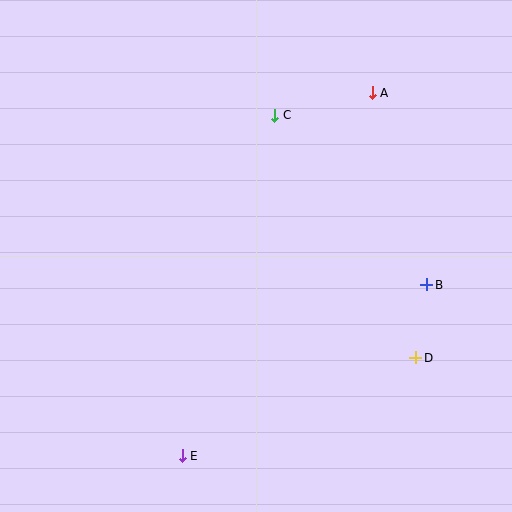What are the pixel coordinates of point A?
Point A is at (372, 93).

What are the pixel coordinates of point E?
Point E is at (182, 456).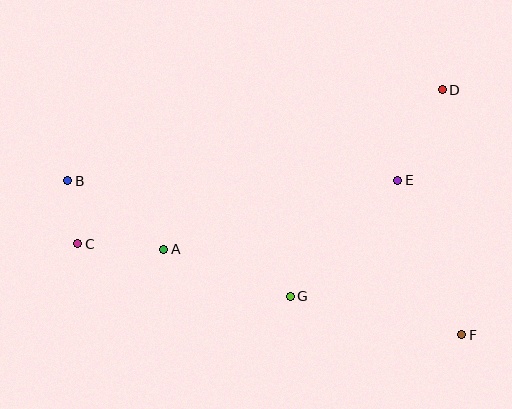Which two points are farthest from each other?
Points B and F are farthest from each other.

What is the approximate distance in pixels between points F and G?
The distance between F and G is approximately 176 pixels.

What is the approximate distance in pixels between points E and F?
The distance between E and F is approximately 167 pixels.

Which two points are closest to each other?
Points B and C are closest to each other.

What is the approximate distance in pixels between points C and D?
The distance between C and D is approximately 395 pixels.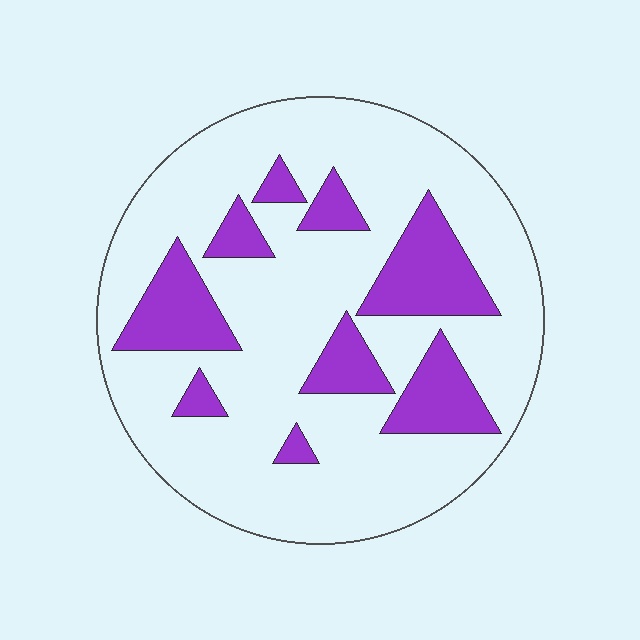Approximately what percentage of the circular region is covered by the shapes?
Approximately 25%.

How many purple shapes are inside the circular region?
9.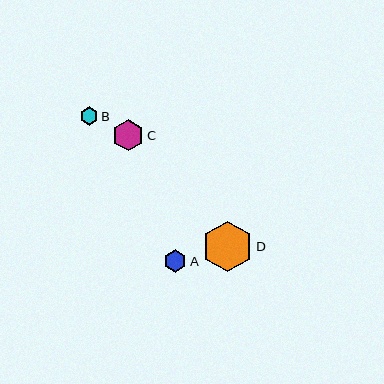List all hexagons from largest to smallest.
From largest to smallest: D, C, A, B.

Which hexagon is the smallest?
Hexagon B is the smallest with a size of approximately 18 pixels.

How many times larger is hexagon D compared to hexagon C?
Hexagon D is approximately 1.6 times the size of hexagon C.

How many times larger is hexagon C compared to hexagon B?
Hexagon C is approximately 1.7 times the size of hexagon B.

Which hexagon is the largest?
Hexagon D is the largest with a size of approximately 50 pixels.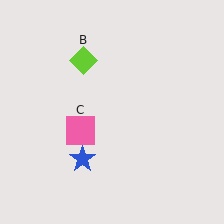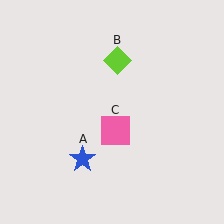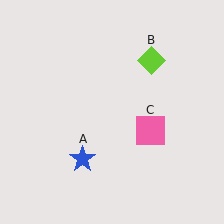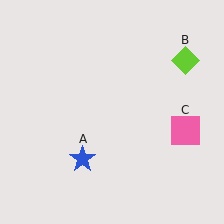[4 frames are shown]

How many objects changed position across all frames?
2 objects changed position: lime diamond (object B), pink square (object C).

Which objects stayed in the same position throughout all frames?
Blue star (object A) remained stationary.